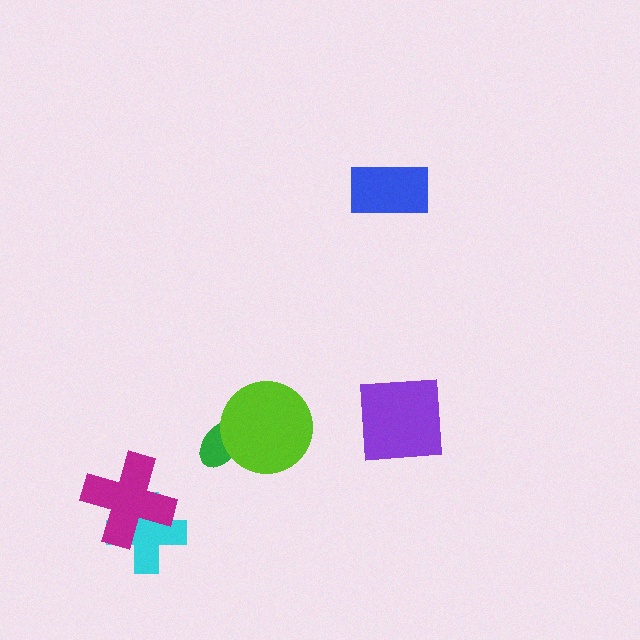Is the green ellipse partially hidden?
Yes, it is partially covered by another shape.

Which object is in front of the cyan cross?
The magenta cross is in front of the cyan cross.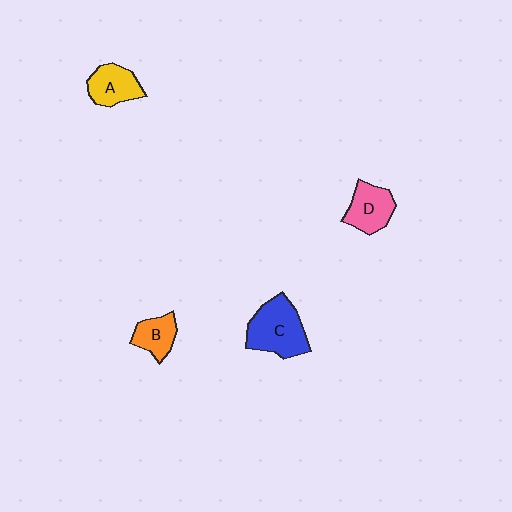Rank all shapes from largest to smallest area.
From largest to smallest: C (blue), D (pink), A (yellow), B (orange).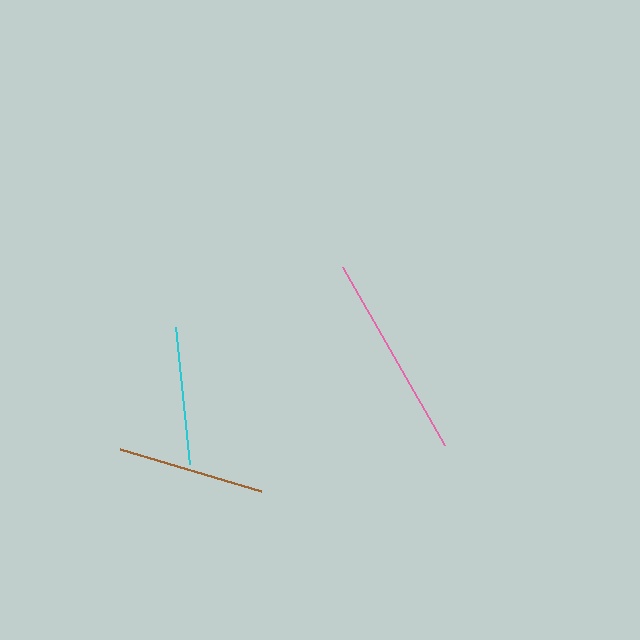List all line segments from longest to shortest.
From longest to shortest: pink, brown, cyan.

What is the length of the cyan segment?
The cyan segment is approximately 137 pixels long.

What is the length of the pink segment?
The pink segment is approximately 204 pixels long.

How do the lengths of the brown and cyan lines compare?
The brown and cyan lines are approximately the same length.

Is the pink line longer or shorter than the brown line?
The pink line is longer than the brown line.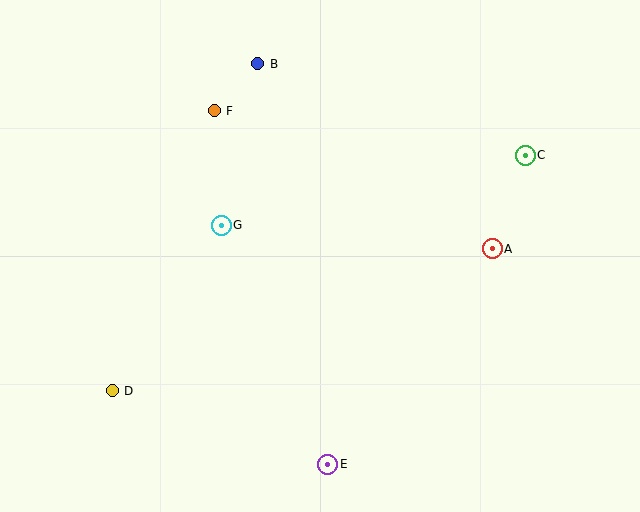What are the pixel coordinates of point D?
Point D is at (112, 391).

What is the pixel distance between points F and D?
The distance between F and D is 298 pixels.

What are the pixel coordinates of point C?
Point C is at (525, 155).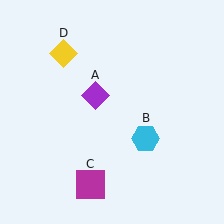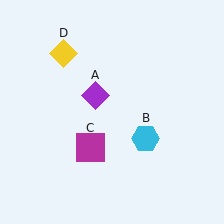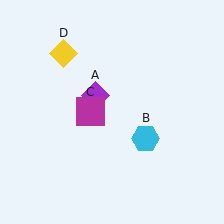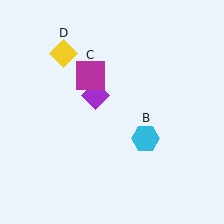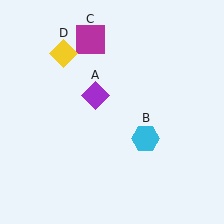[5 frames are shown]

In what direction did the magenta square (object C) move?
The magenta square (object C) moved up.